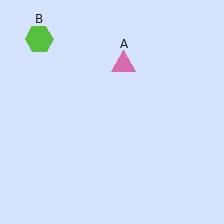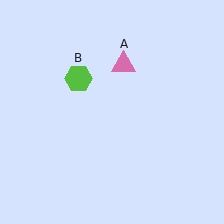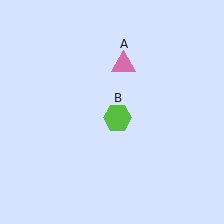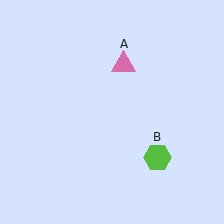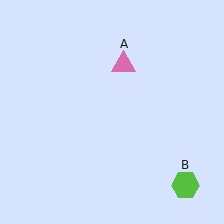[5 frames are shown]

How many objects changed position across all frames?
1 object changed position: lime hexagon (object B).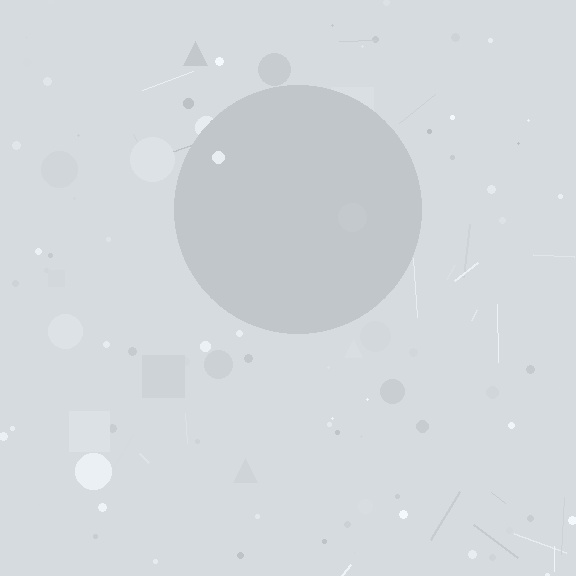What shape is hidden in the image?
A circle is hidden in the image.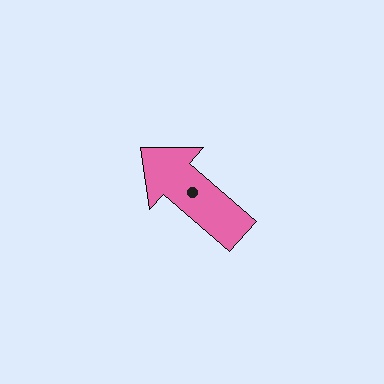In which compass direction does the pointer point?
Northwest.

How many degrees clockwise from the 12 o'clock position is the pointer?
Approximately 311 degrees.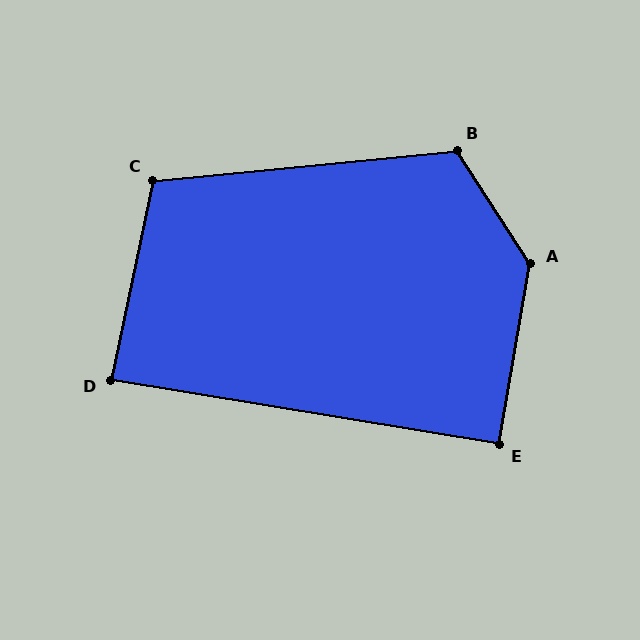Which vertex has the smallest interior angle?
D, at approximately 88 degrees.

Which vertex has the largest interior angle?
A, at approximately 137 degrees.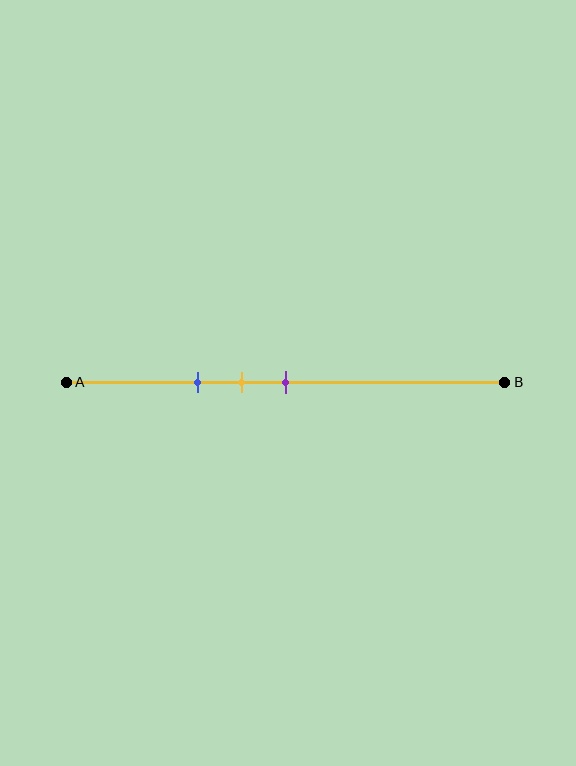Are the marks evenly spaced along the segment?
Yes, the marks are approximately evenly spaced.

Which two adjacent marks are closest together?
The yellow and purple marks are the closest adjacent pair.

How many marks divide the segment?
There are 3 marks dividing the segment.